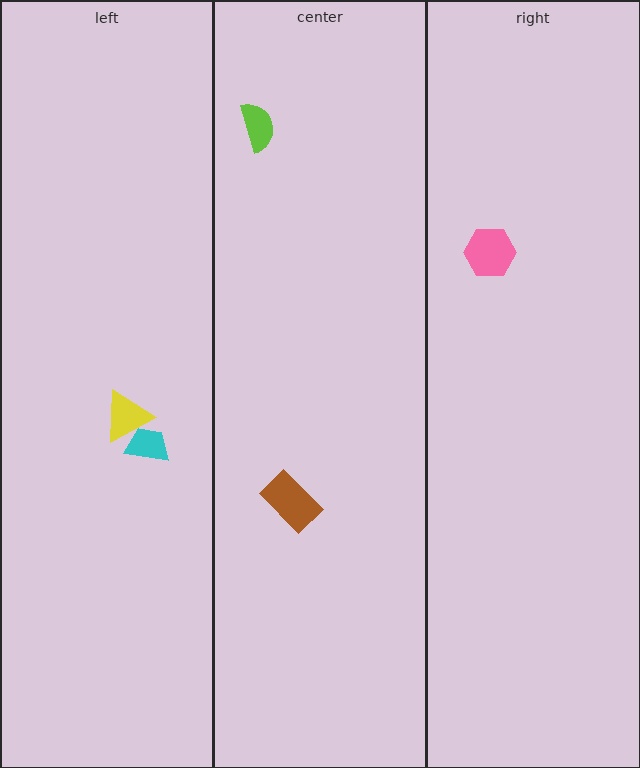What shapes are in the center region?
The lime semicircle, the brown rectangle.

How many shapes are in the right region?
1.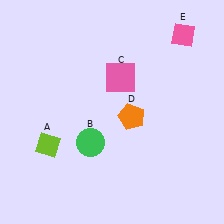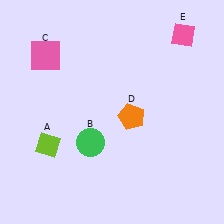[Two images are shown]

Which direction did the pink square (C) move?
The pink square (C) moved left.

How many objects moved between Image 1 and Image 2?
1 object moved between the two images.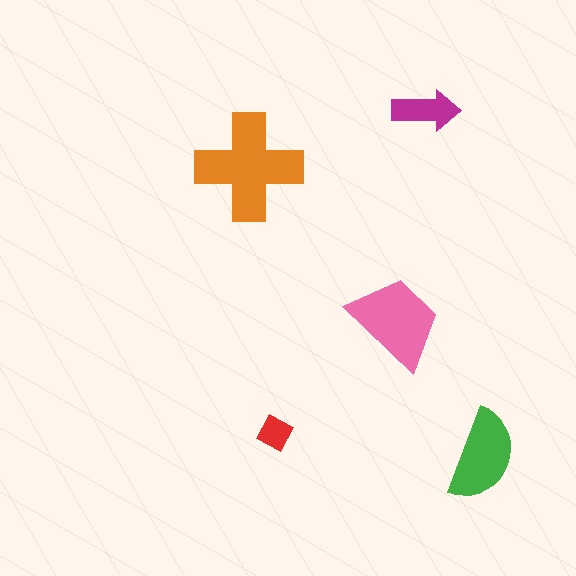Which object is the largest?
The orange cross.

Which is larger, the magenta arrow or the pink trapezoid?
The pink trapezoid.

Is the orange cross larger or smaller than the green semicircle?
Larger.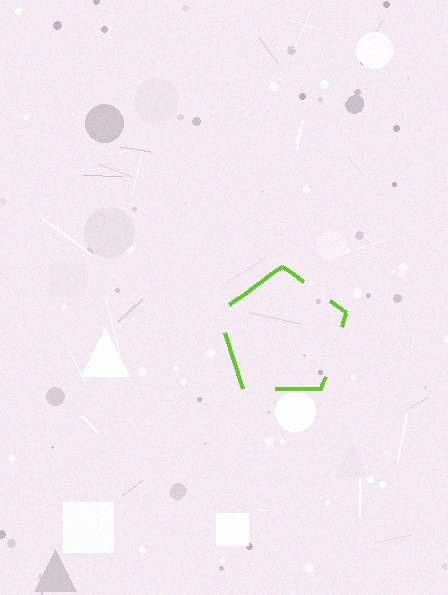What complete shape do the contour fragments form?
The contour fragments form a pentagon.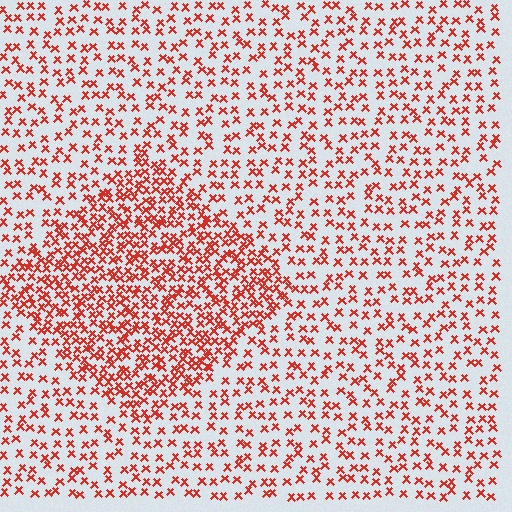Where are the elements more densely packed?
The elements are more densely packed inside the diamond boundary.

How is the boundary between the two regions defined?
The boundary is defined by a change in element density (approximately 2.1x ratio). All elements are the same color, size, and shape.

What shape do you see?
I see a diamond.